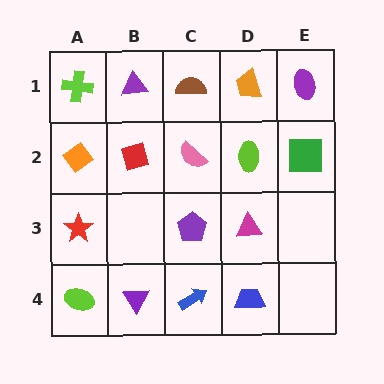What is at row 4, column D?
A blue trapezoid.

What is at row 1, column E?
A purple ellipse.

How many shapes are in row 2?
5 shapes.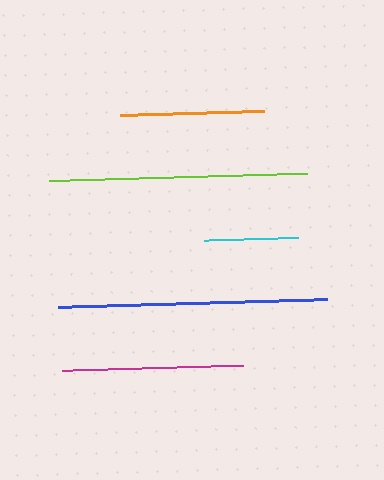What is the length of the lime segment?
The lime segment is approximately 257 pixels long.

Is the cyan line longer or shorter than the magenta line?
The magenta line is longer than the cyan line.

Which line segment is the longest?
The blue line is the longest at approximately 269 pixels.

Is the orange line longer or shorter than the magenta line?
The magenta line is longer than the orange line.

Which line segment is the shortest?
The cyan line is the shortest at approximately 94 pixels.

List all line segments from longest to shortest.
From longest to shortest: blue, lime, magenta, orange, cyan.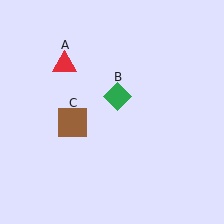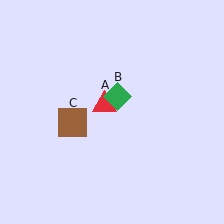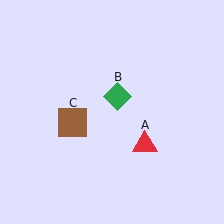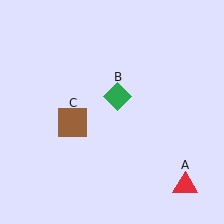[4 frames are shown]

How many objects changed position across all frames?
1 object changed position: red triangle (object A).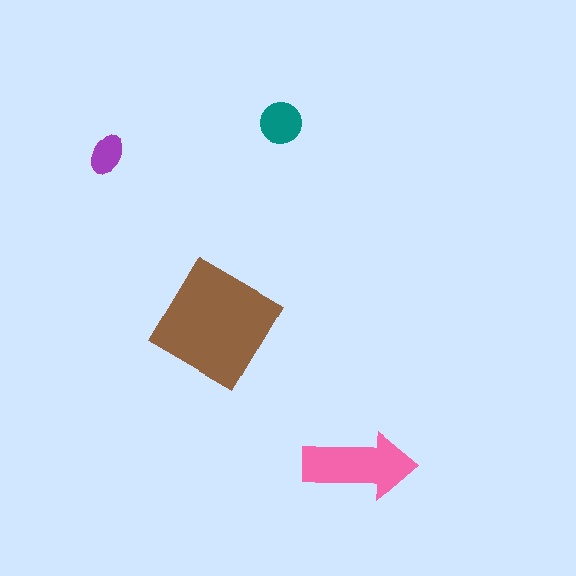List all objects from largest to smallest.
The brown diamond, the pink arrow, the teal circle, the purple ellipse.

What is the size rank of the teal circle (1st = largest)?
3rd.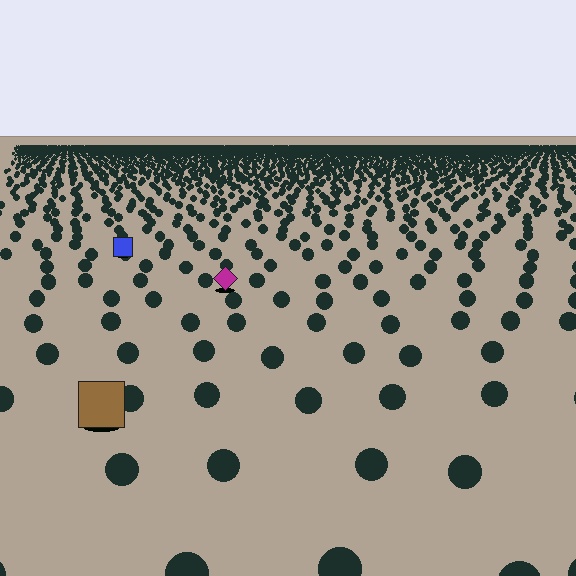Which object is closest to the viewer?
The brown square is closest. The texture marks near it are larger and more spread out.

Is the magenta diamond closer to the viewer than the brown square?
No. The brown square is closer — you can tell from the texture gradient: the ground texture is coarser near it.